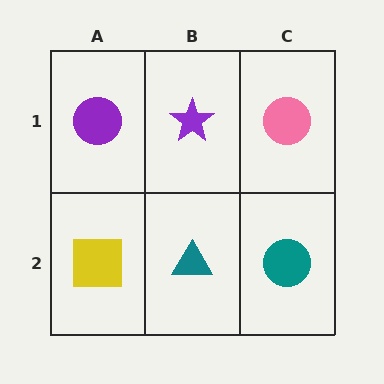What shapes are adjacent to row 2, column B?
A purple star (row 1, column B), a yellow square (row 2, column A), a teal circle (row 2, column C).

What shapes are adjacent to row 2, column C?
A pink circle (row 1, column C), a teal triangle (row 2, column B).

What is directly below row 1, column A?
A yellow square.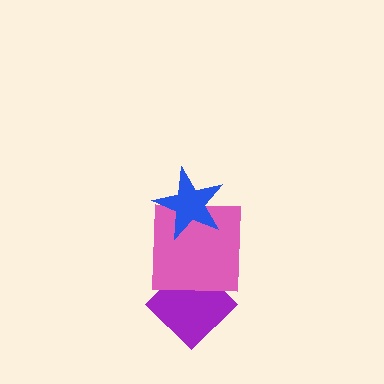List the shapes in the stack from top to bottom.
From top to bottom: the blue star, the pink square, the purple diamond.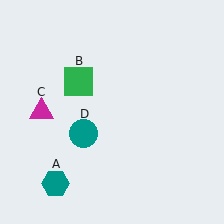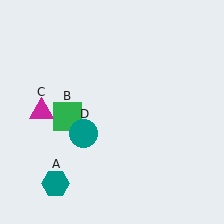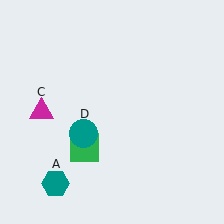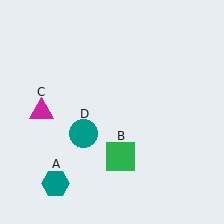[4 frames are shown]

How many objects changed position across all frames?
1 object changed position: green square (object B).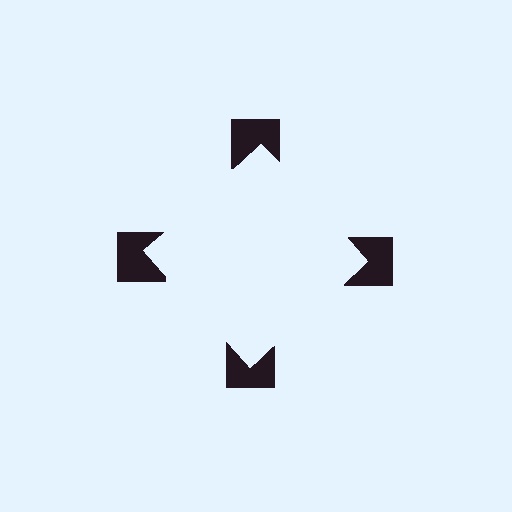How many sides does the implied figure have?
4 sides.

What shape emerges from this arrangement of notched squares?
An illusory square — its edges are inferred from the aligned wedge cuts in the notched squares, not physically drawn.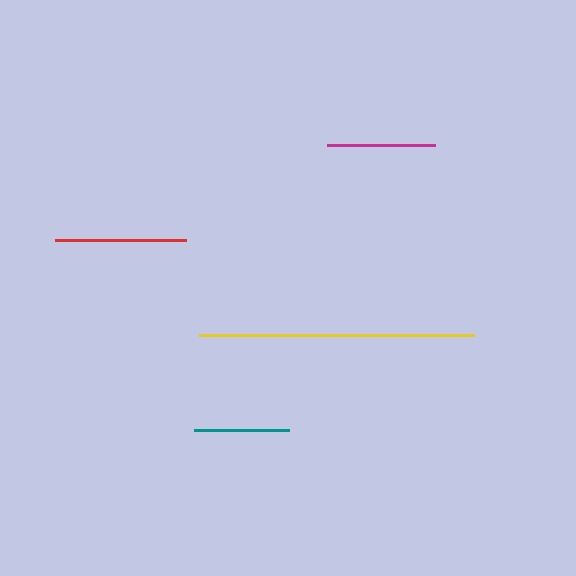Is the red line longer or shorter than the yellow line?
The yellow line is longer than the red line.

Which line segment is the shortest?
The teal line is the shortest at approximately 95 pixels.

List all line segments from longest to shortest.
From longest to shortest: yellow, red, magenta, teal.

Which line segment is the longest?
The yellow line is the longest at approximately 276 pixels.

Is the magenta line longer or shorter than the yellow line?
The yellow line is longer than the magenta line.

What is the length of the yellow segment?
The yellow segment is approximately 276 pixels long.